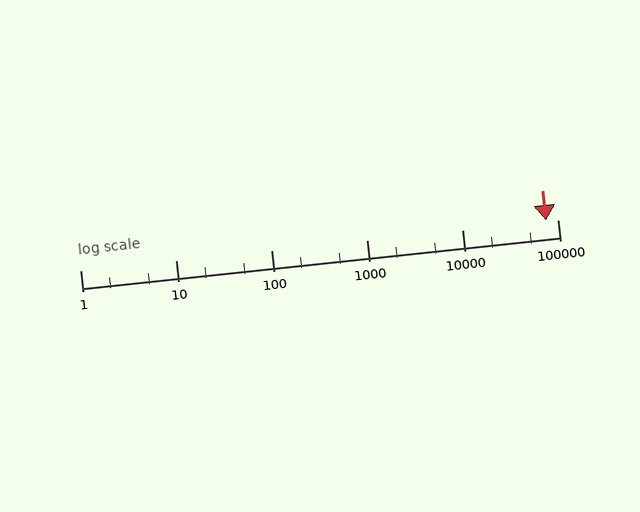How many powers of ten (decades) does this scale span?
The scale spans 5 decades, from 1 to 100000.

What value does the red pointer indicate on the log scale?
The pointer indicates approximately 76000.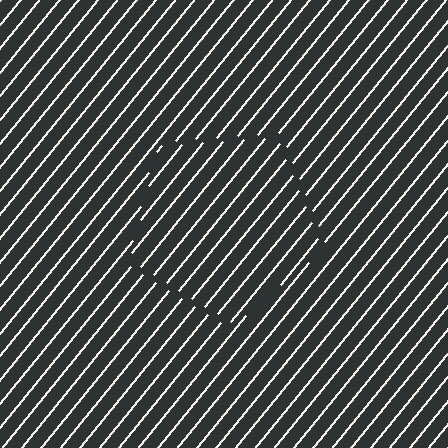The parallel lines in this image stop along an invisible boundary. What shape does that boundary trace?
An illusory pentagon. The interior of the shape contains the same grating, shifted by half a period — the contour is defined by the phase discontinuity where line-ends from the inner and outer gratings abut.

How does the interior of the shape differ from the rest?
The interior of the shape contains the same grating, shifted by half a period — the contour is defined by the phase discontinuity where line-ends from the inner and outer gratings abut.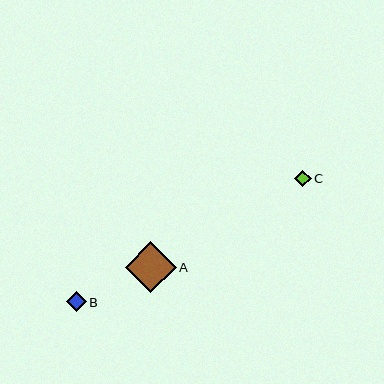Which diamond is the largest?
Diamond A is the largest with a size of approximately 51 pixels.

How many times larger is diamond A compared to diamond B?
Diamond A is approximately 2.6 times the size of diamond B.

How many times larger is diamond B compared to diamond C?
Diamond B is approximately 1.2 times the size of diamond C.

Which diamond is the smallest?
Diamond C is the smallest with a size of approximately 17 pixels.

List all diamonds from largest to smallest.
From largest to smallest: A, B, C.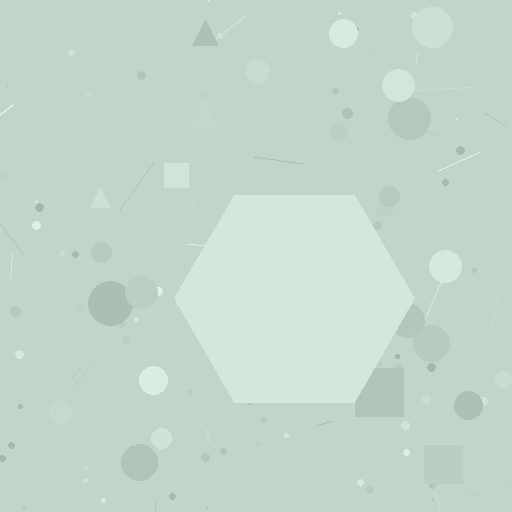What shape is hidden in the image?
A hexagon is hidden in the image.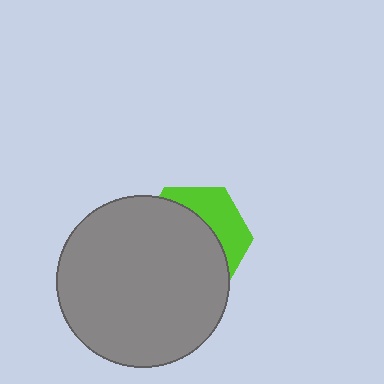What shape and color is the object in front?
The object in front is a gray circle.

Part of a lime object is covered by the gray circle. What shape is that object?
It is a hexagon.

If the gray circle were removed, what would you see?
You would see the complete lime hexagon.